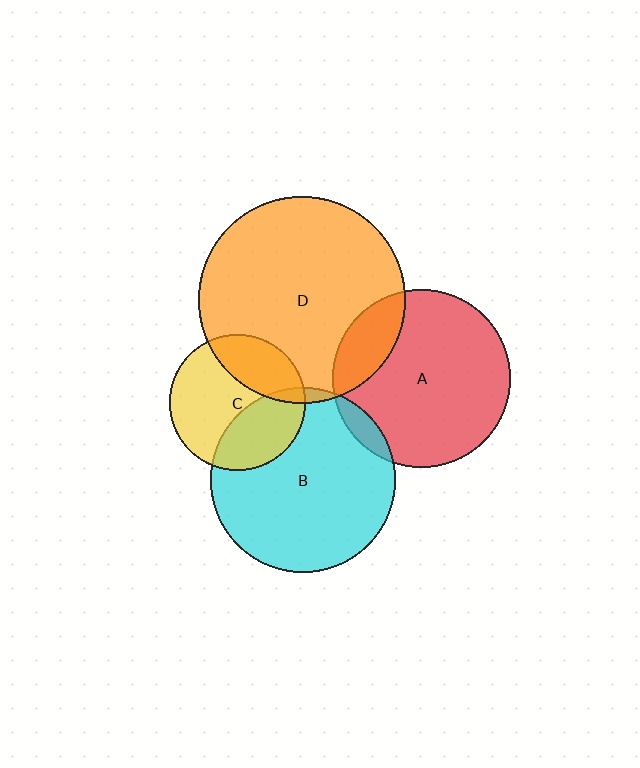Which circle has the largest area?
Circle D (orange).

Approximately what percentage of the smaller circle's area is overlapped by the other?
Approximately 5%.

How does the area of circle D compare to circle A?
Approximately 1.4 times.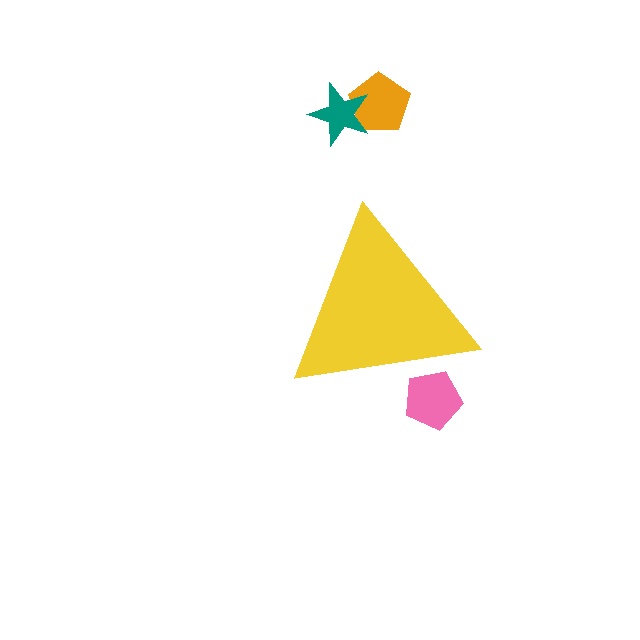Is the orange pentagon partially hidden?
No, the orange pentagon is fully visible.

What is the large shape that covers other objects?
A yellow triangle.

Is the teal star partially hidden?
No, the teal star is fully visible.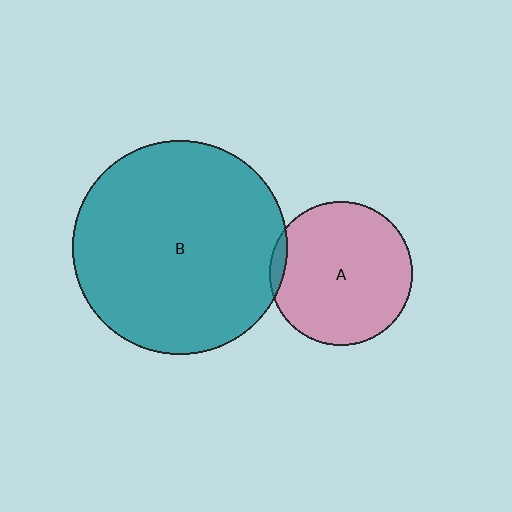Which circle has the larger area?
Circle B (teal).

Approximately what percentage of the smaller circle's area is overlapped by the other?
Approximately 5%.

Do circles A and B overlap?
Yes.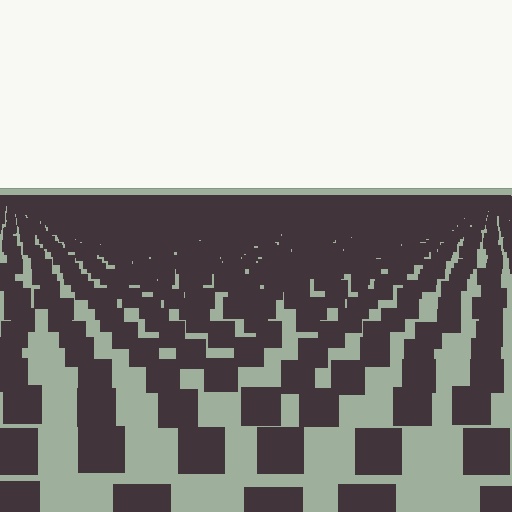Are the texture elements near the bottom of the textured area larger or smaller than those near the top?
Larger. Near the bottom, elements are closer to the viewer and appear at a bigger on-screen size.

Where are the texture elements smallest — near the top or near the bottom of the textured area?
Near the top.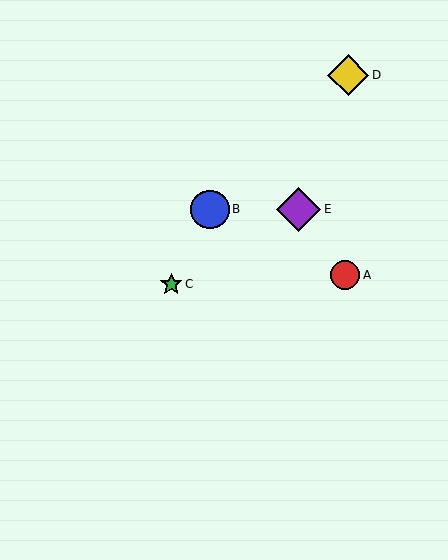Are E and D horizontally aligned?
No, E is at y≈209 and D is at y≈75.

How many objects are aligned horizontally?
2 objects (B, E) are aligned horizontally.